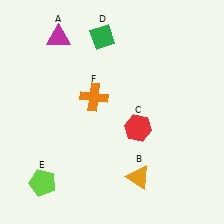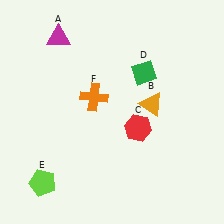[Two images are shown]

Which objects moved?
The objects that moved are: the orange triangle (B), the green diamond (D).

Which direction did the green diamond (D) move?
The green diamond (D) moved right.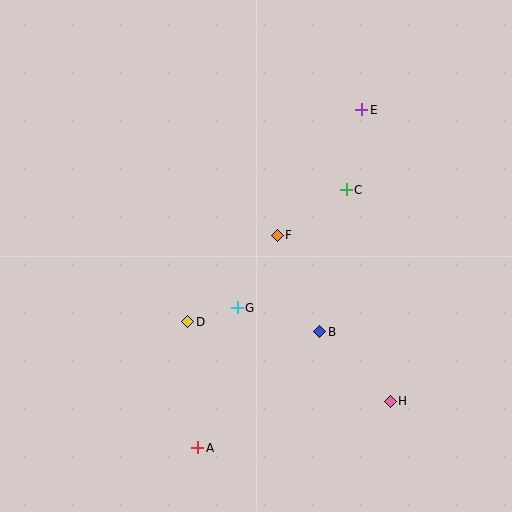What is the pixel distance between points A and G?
The distance between A and G is 145 pixels.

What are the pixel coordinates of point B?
Point B is at (320, 332).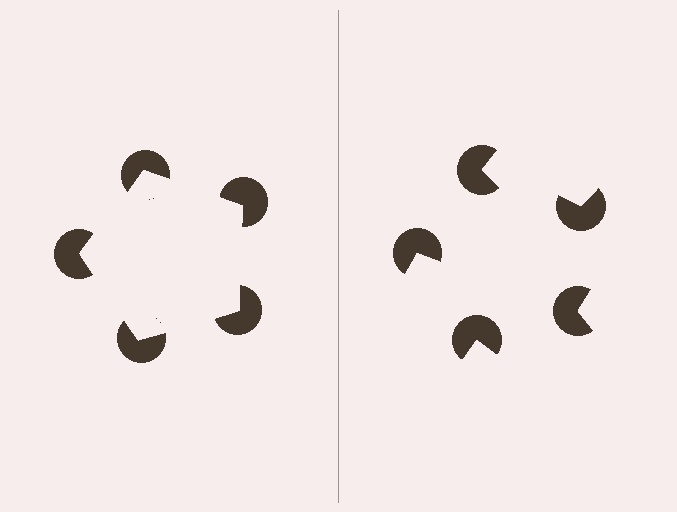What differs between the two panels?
The pac-man discs are positioned identically on both sides; only the wedge orientations differ. On the left they align to a pentagon; on the right they are misaligned.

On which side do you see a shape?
An illusory pentagon appears on the left side. On the right side the wedge cuts are rotated, so no coherent shape forms.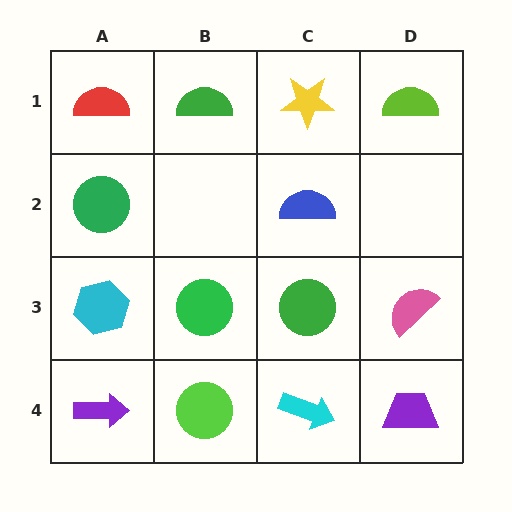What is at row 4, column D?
A purple trapezoid.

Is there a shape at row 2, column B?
No, that cell is empty.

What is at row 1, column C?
A yellow star.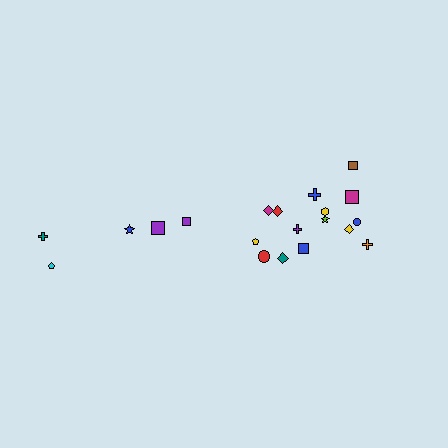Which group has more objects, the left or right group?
The right group.